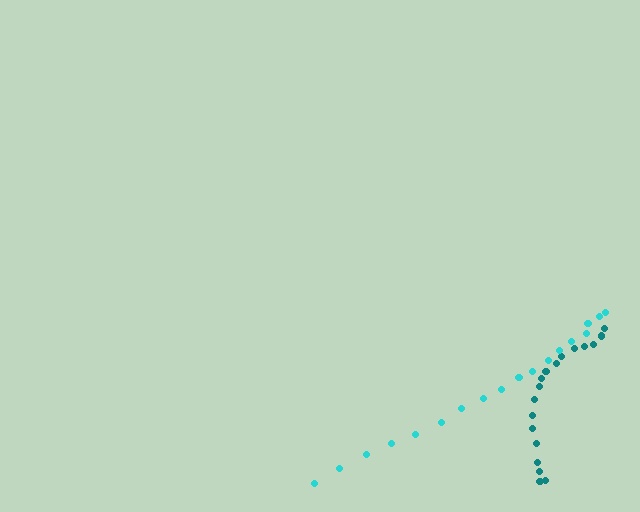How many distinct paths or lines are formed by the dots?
There are 2 distinct paths.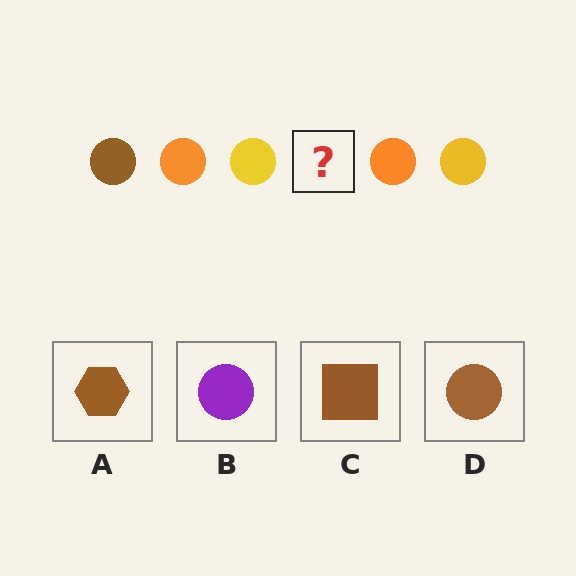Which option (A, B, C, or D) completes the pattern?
D.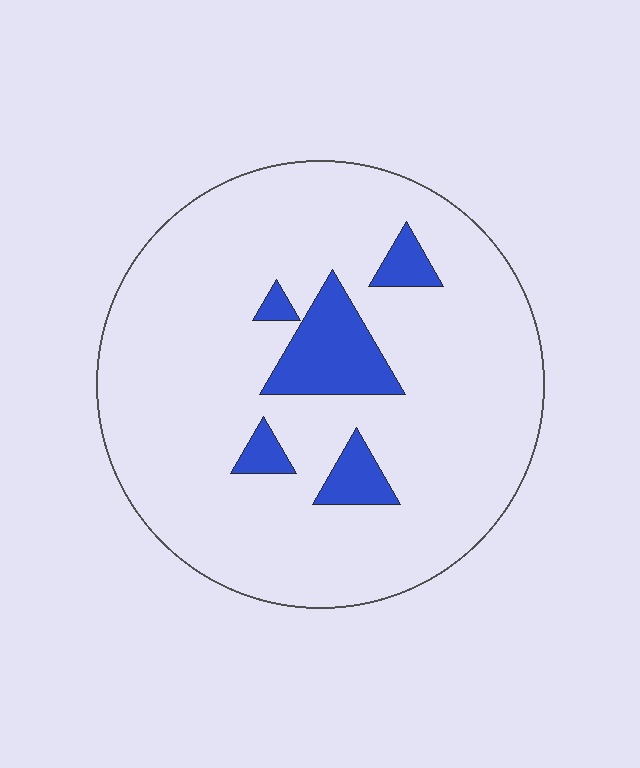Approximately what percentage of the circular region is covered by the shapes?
Approximately 10%.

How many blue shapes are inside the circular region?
5.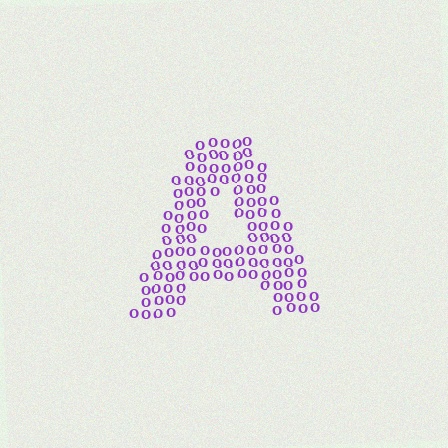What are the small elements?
The small elements are letter O's.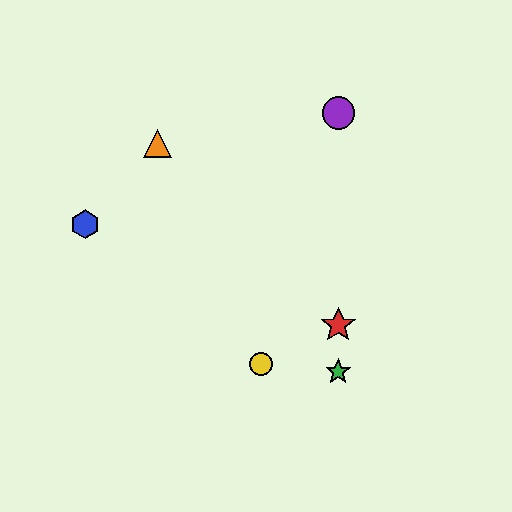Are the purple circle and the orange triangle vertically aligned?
No, the purple circle is at x≈338 and the orange triangle is at x≈157.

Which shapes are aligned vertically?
The red star, the green star, the purple circle are aligned vertically.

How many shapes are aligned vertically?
3 shapes (the red star, the green star, the purple circle) are aligned vertically.